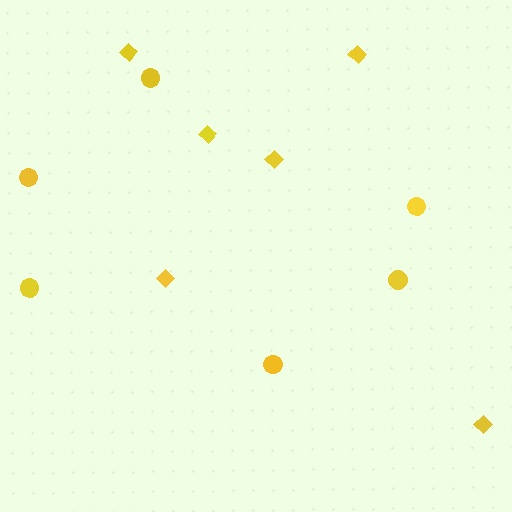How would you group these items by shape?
There are 2 groups: one group of diamonds (6) and one group of circles (6).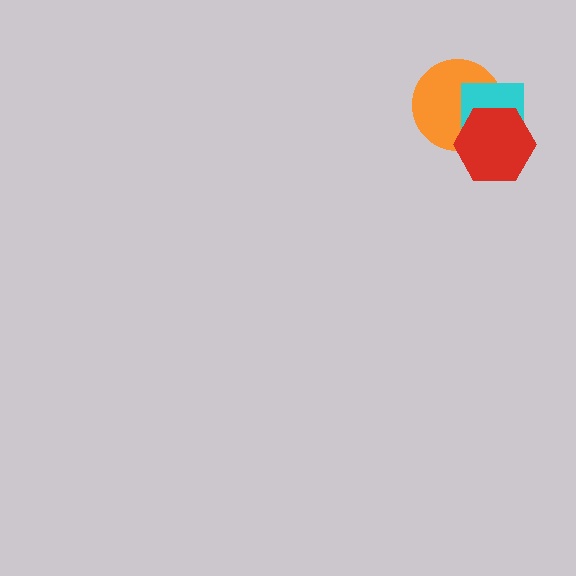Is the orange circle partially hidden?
Yes, it is partially covered by another shape.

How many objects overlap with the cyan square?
2 objects overlap with the cyan square.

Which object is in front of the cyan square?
The red hexagon is in front of the cyan square.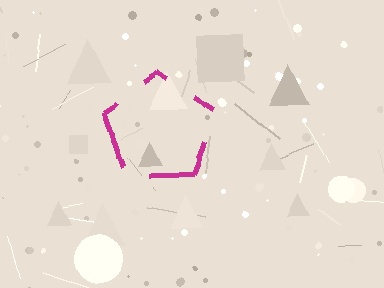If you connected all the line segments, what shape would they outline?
They would outline a pentagon.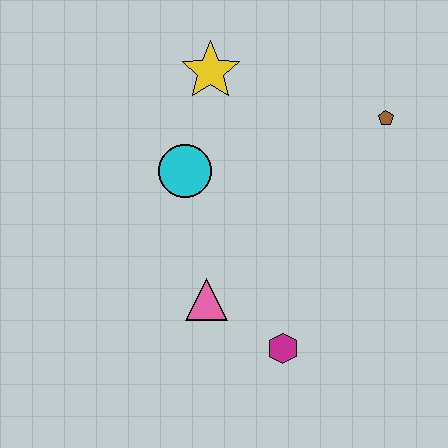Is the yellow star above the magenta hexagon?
Yes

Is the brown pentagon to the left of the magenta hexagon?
No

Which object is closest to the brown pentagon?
The yellow star is closest to the brown pentagon.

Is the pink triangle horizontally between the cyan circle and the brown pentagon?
Yes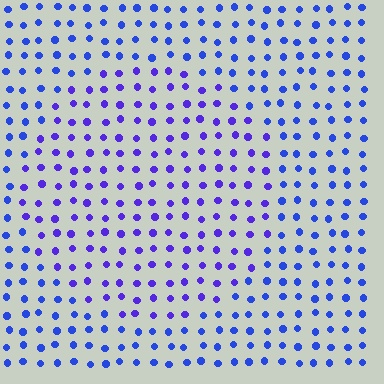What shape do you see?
I see a circle.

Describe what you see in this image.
The image is filled with small blue elements in a uniform arrangement. A circle-shaped region is visible where the elements are tinted to a slightly different hue, forming a subtle color boundary.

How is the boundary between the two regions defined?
The boundary is defined purely by a slight shift in hue (about 26 degrees). Spacing, size, and orientation are identical on both sides.